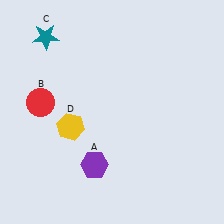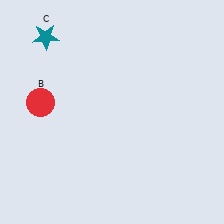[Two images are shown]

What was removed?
The yellow hexagon (D), the purple hexagon (A) were removed in Image 2.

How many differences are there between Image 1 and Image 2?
There are 2 differences between the two images.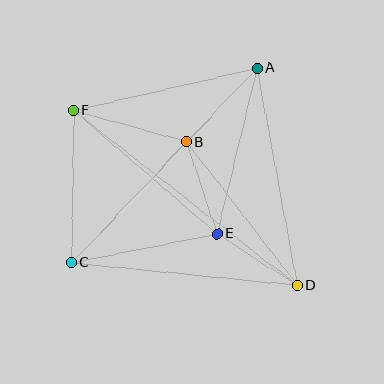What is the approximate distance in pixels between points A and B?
The distance between A and B is approximately 102 pixels.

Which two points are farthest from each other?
Points D and F are farthest from each other.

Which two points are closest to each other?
Points D and E are closest to each other.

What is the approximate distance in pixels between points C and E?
The distance between C and E is approximately 148 pixels.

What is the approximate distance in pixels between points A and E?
The distance between A and E is approximately 170 pixels.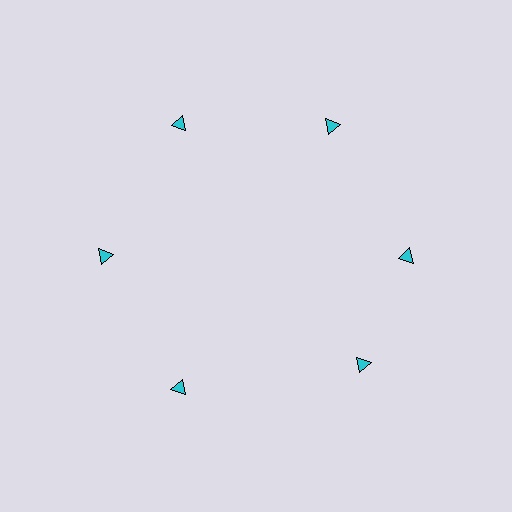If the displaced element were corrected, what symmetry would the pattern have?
It would have 6-fold rotational symmetry — the pattern would map onto itself every 60 degrees.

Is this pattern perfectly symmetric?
No. The 6 cyan triangles are arranged in a ring, but one element near the 5 o'clock position is rotated out of alignment along the ring, breaking the 6-fold rotational symmetry.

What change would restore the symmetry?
The symmetry would be restored by rotating it back into even spacing with its neighbors so that all 6 triangles sit at equal angles and equal distance from the center.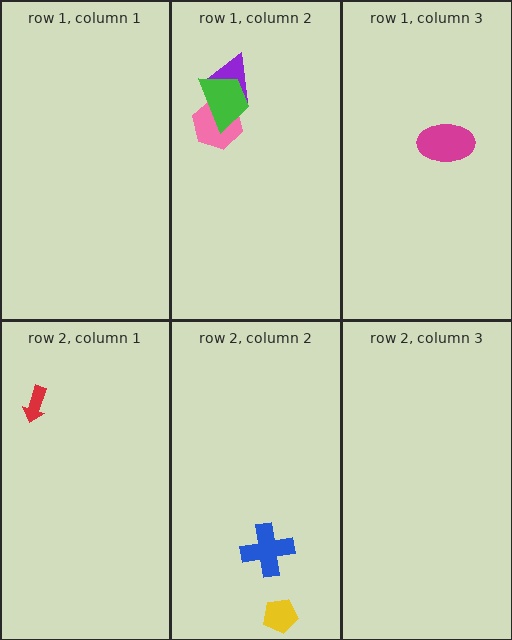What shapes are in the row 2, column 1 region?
The red arrow.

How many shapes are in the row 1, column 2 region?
3.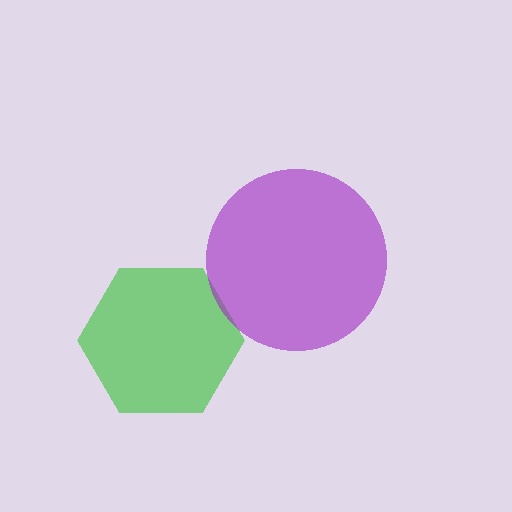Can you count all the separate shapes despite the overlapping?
Yes, there are 2 separate shapes.